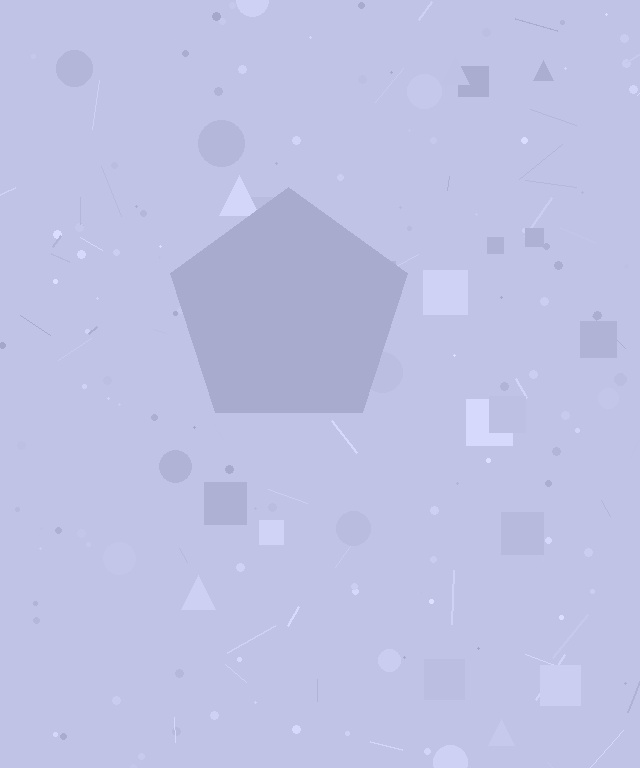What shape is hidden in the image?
A pentagon is hidden in the image.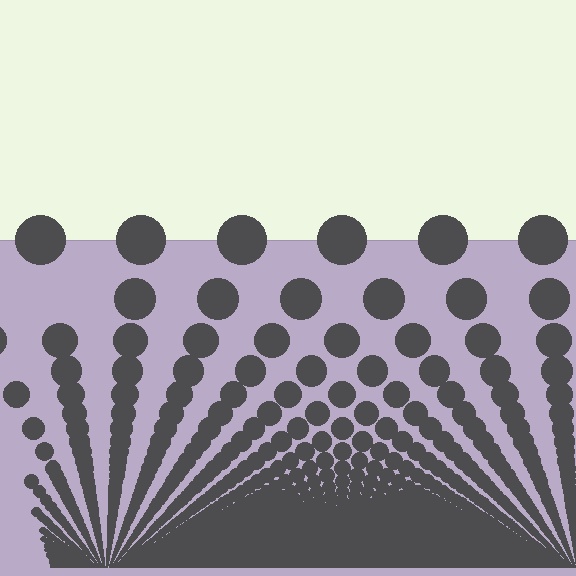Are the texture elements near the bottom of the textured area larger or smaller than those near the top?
Smaller. The gradient is inverted — elements near the bottom are smaller and denser.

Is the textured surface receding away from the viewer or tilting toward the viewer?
The surface appears to tilt toward the viewer. Texture elements get larger and sparser toward the top.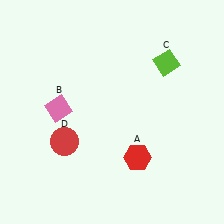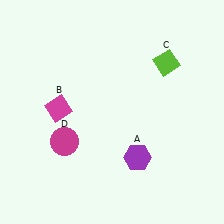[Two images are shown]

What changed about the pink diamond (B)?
In Image 1, B is pink. In Image 2, it changed to magenta.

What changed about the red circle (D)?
In Image 1, D is red. In Image 2, it changed to magenta.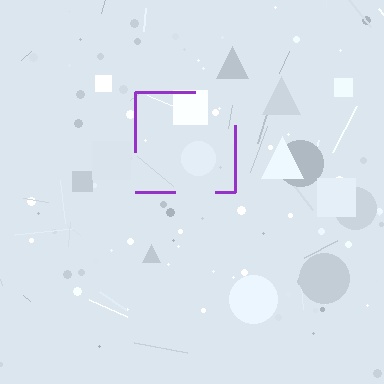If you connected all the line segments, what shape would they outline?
They would outline a square.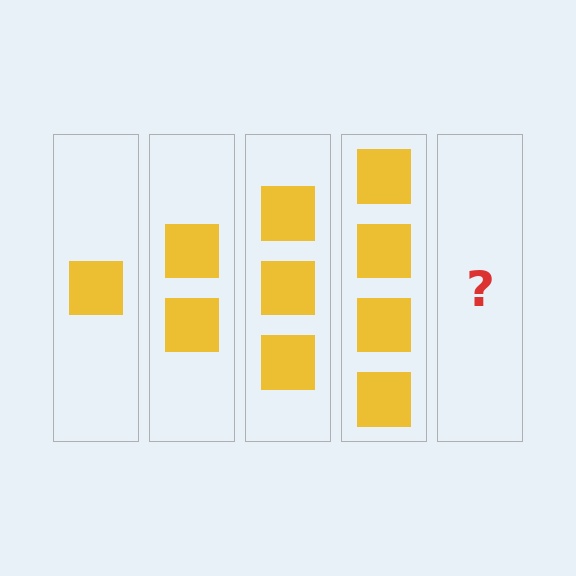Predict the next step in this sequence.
The next step is 5 squares.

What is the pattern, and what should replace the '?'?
The pattern is that each step adds one more square. The '?' should be 5 squares.